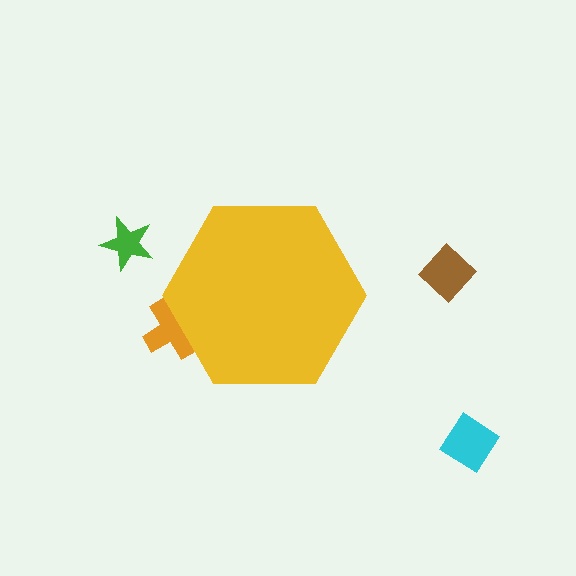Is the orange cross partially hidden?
Yes, the orange cross is partially hidden behind the yellow hexagon.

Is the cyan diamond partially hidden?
No, the cyan diamond is fully visible.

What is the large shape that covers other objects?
A yellow hexagon.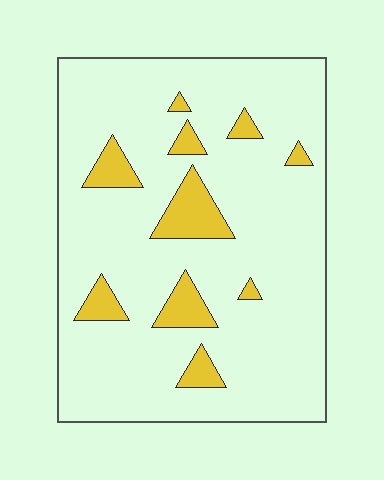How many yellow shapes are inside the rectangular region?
10.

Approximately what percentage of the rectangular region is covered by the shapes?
Approximately 10%.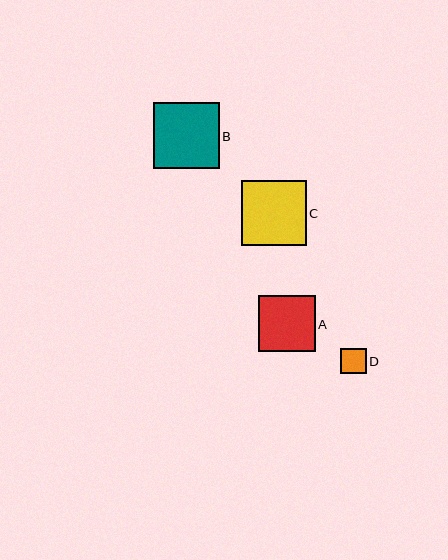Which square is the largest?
Square B is the largest with a size of approximately 66 pixels.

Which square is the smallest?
Square D is the smallest with a size of approximately 25 pixels.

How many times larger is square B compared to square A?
Square B is approximately 1.2 times the size of square A.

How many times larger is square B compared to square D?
Square B is approximately 2.6 times the size of square D.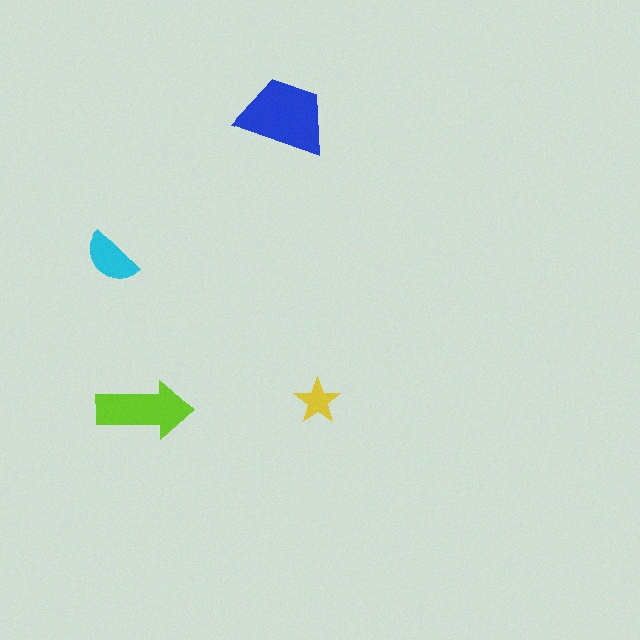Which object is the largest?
The blue trapezoid.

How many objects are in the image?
There are 4 objects in the image.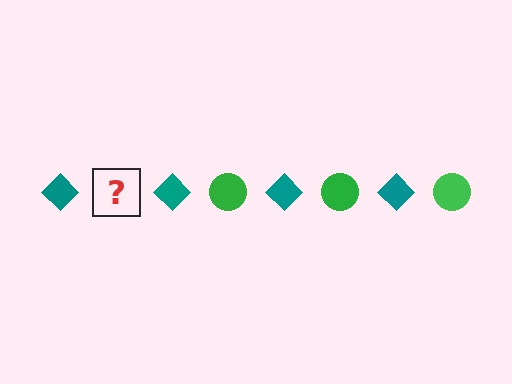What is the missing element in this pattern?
The missing element is a green circle.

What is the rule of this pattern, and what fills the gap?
The rule is that the pattern alternates between teal diamond and green circle. The gap should be filled with a green circle.